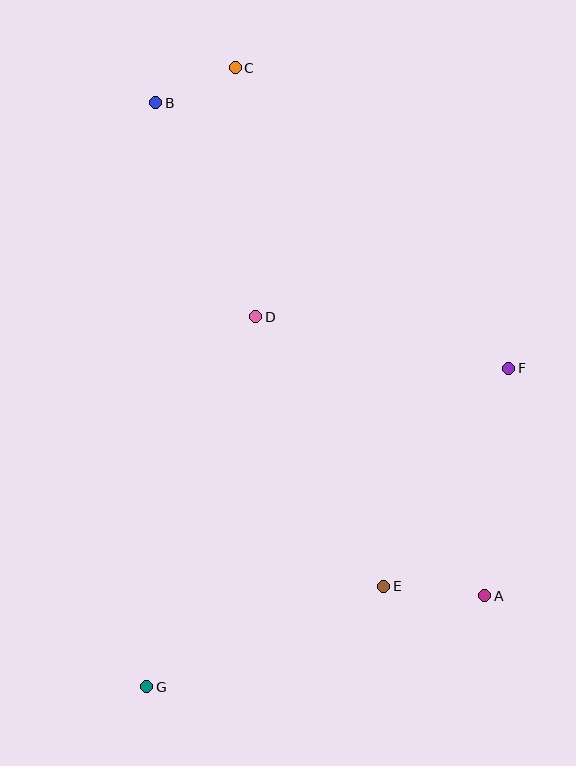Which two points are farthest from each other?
Points C and G are farthest from each other.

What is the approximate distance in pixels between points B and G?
The distance between B and G is approximately 584 pixels.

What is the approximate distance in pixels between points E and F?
The distance between E and F is approximately 252 pixels.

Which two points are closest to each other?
Points B and C are closest to each other.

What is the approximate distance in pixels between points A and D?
The distance between A and D is approximately 361 pixels.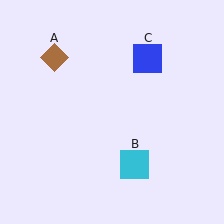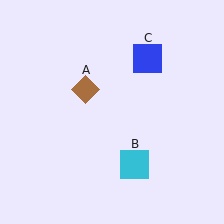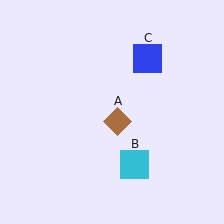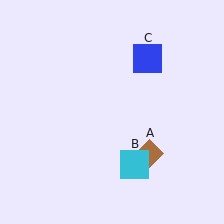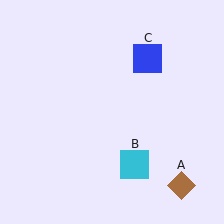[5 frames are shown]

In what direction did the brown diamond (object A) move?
The brown diamond (object A) moved down and to the right.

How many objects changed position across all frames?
1 object changed position: brown diamond (object A).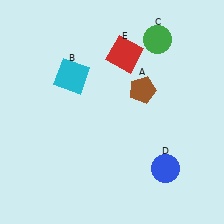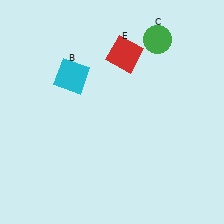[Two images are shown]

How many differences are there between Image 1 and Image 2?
There are 2 differences between the two images.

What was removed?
The blue circle (D), the brown pentagon (A) were removed in Image 2.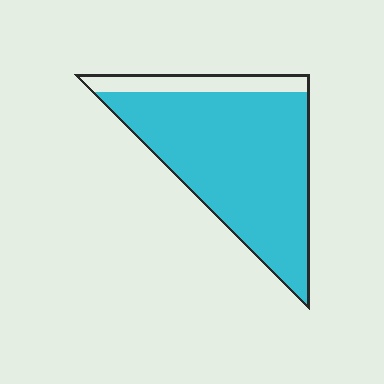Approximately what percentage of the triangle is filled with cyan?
Approximately 85%.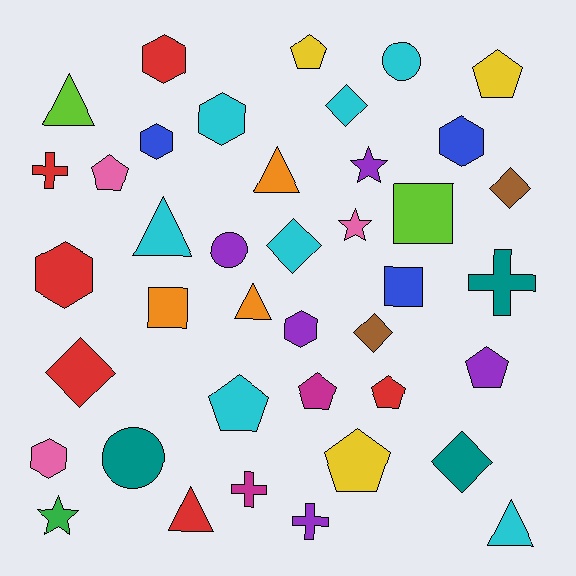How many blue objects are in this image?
There are 3 blue objects.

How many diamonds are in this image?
There are 6 diamonds.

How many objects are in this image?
There are 40 objects.